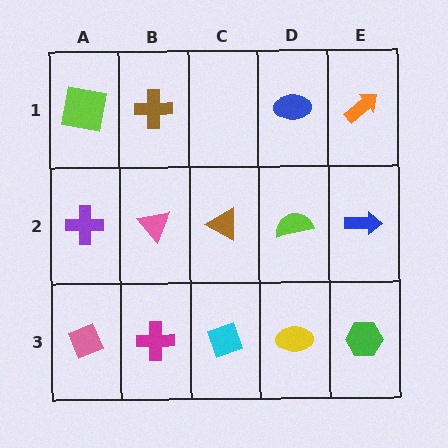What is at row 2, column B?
A pink triangle.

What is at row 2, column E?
A blue arrow.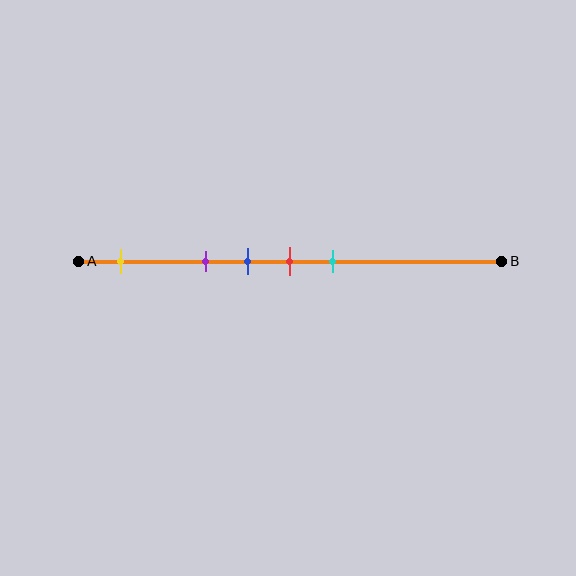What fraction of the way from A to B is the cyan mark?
The cyan mark is approximately 60% (0.6) of the way from A to B.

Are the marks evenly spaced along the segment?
No, the marks are not evenly spaced.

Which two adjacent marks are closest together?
The blue and red marks are the closest adjacent pair.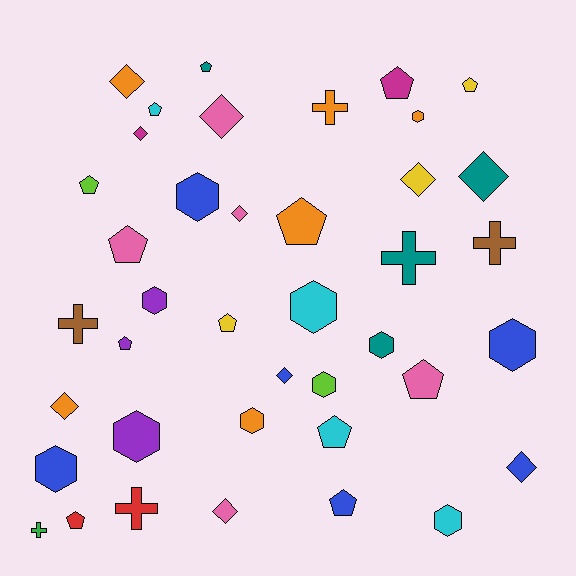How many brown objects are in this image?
There are 2 brown objects.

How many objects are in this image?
There are 40 objects.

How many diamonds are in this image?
There are 10 diamonds.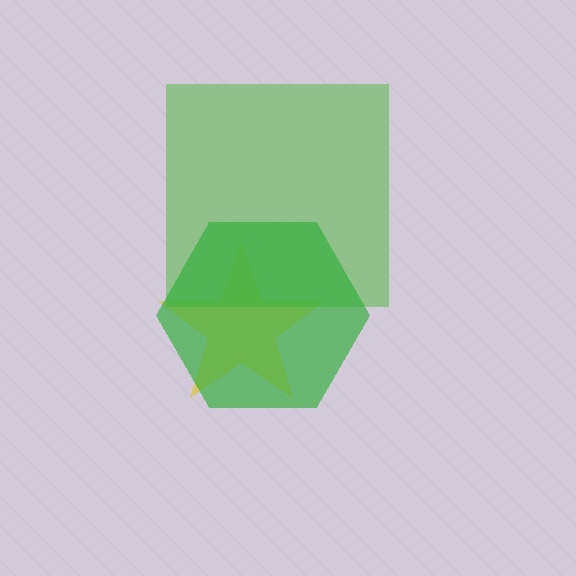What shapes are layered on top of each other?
The layered shapes are: a yellow star, a lime square, a green hexagon.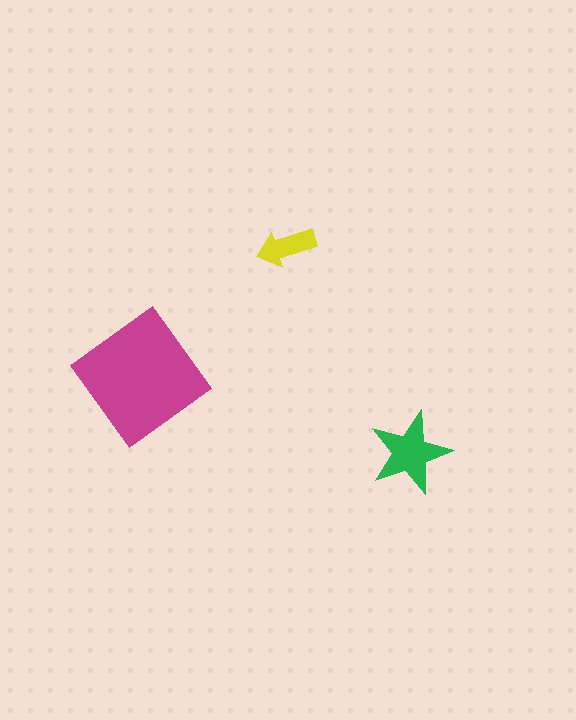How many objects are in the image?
There are 3 objects in the image.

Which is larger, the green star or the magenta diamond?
The magenta diamond.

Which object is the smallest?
The yellow arrow.